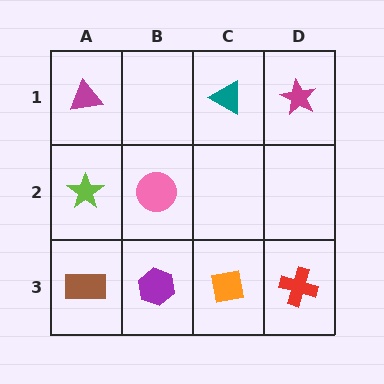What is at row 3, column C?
An orange square.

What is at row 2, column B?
A pink circle.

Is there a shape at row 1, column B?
No, that cell is empty.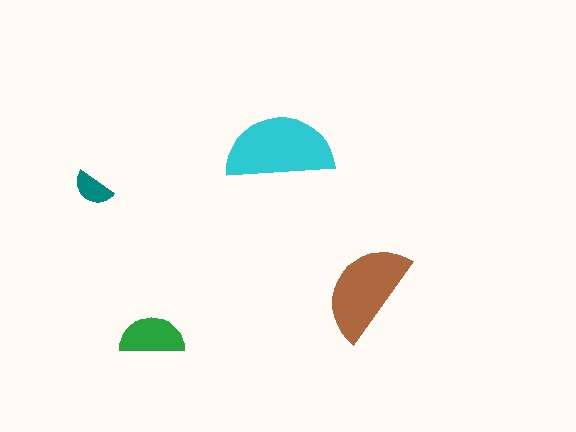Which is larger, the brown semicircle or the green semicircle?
The brown one.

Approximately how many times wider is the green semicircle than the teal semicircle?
About 1.5 times wider.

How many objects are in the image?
There are 4 objects in the image.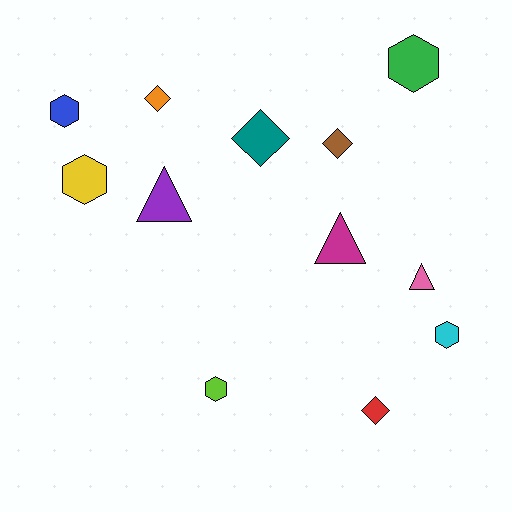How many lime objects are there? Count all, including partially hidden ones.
There is 1 lime object.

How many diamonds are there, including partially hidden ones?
There are 4 diamonds.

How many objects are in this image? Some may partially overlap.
There are 12 objects.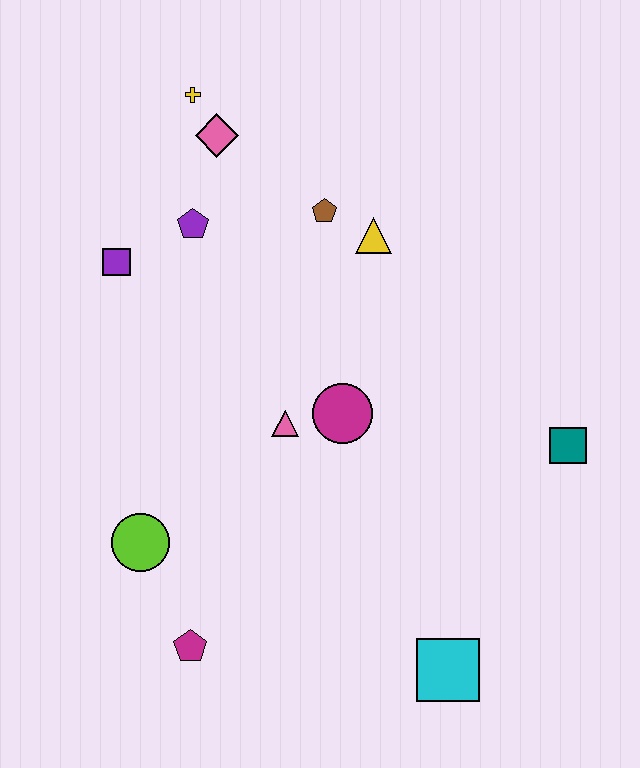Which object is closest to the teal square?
The magenta circle is closest to the teal square.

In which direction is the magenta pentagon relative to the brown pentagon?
The magenta pentagon is below the brown pentagon.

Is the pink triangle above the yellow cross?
No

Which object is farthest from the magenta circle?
The yellow cross is farthest from the magenta circle.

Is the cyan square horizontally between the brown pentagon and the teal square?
Yes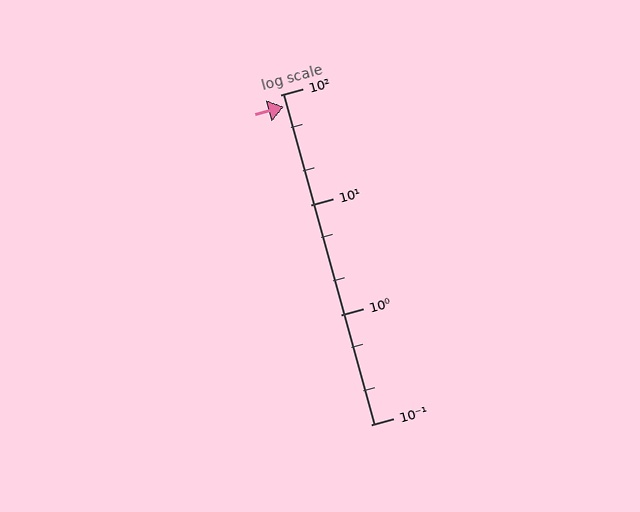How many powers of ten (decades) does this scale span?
The scale spans 3 decades, from 0.1 to 100.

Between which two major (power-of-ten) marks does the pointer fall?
The pointer is between 10 and 100.